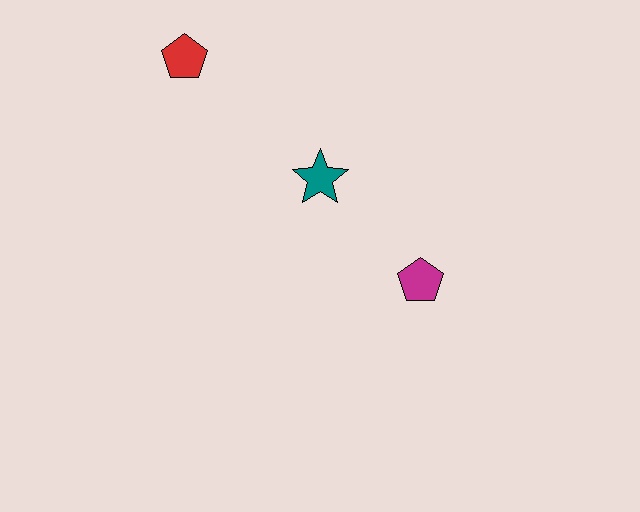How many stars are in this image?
There is 1 star.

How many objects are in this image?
There are 3 objects.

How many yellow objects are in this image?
There are no yellow objects.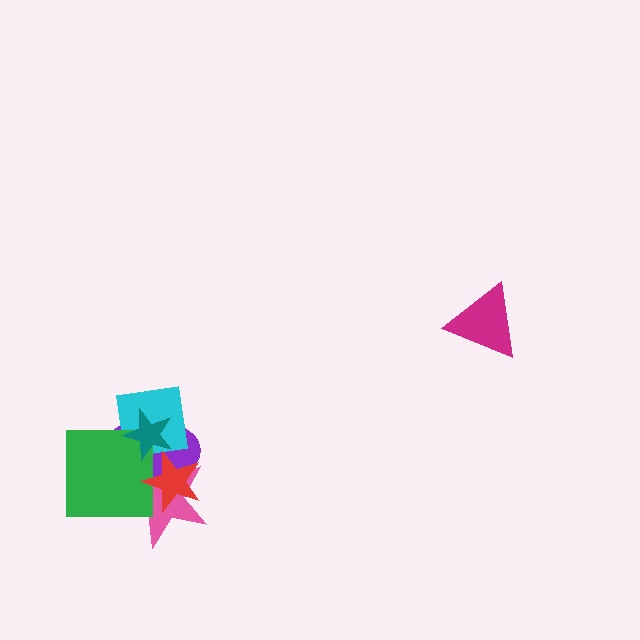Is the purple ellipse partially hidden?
Yes, it is partially covered by another shape.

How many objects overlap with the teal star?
5 objects overlap with the teal star.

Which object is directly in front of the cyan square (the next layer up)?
The green square is directly in front of the cyan square.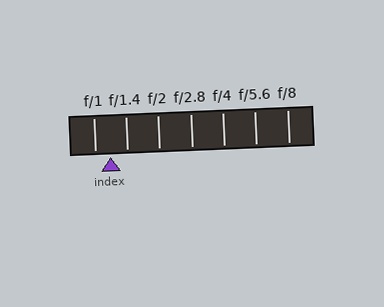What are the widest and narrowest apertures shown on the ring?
The widest aperture shown is f/1 and the narrowest is f/8.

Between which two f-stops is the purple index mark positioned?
The index mark is between f/1 and f/1.4.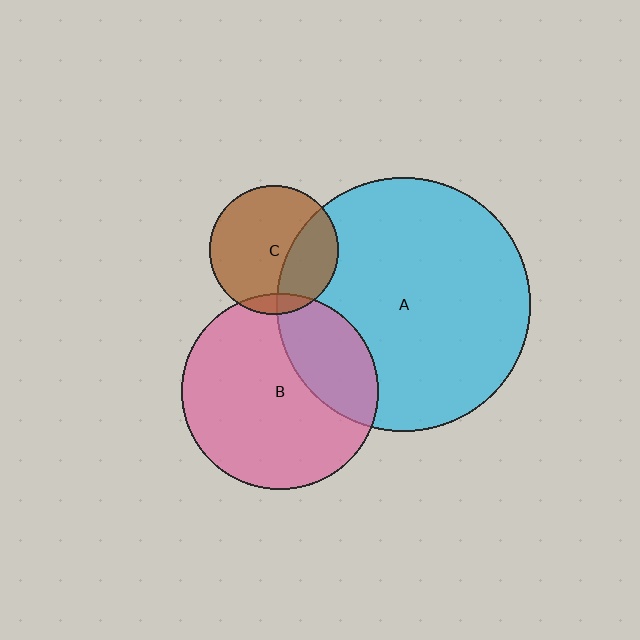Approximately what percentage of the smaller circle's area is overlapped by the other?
Approximately 30%.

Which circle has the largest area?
Circle A (cyan).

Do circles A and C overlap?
Yes.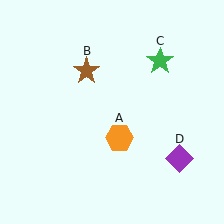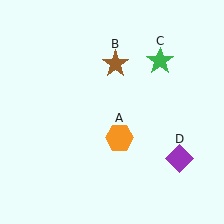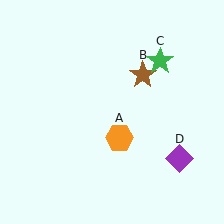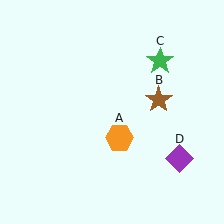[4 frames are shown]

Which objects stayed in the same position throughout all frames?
Orange hexagon (object A) and green star (object C) and purple diamond (object D) remained stationary.